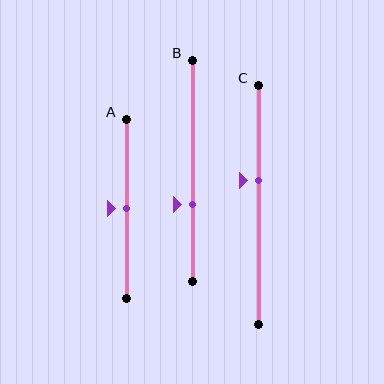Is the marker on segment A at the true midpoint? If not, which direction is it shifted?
Yes, the marker on segment A is at the true midpoint.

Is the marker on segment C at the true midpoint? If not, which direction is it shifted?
No, the marker on segment C is shifted upward by about 10% of the segment length.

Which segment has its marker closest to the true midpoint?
Segment A has its marker closest to the true midpoint.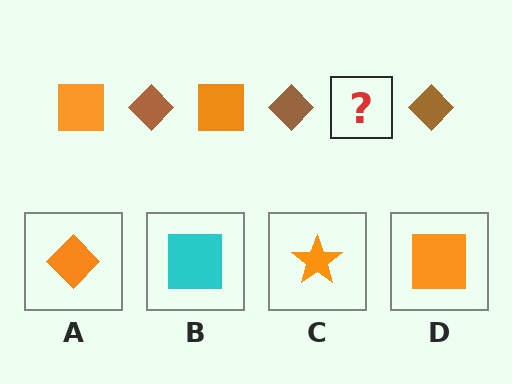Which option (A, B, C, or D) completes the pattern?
D.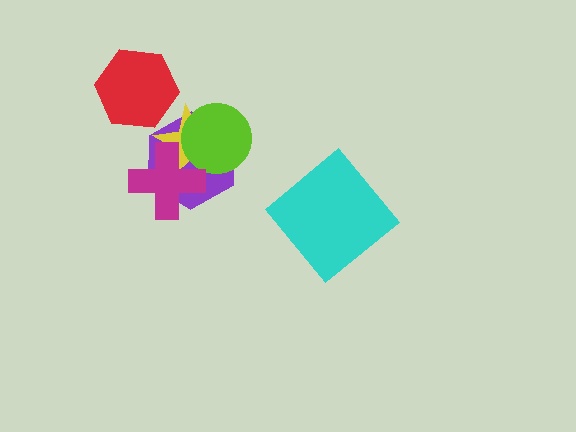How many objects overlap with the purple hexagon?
3 objects overlap with the purple hexagon.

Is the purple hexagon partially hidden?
Yes, it is partially covered by another shape.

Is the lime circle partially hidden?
Yes, it is partially covered by another shape.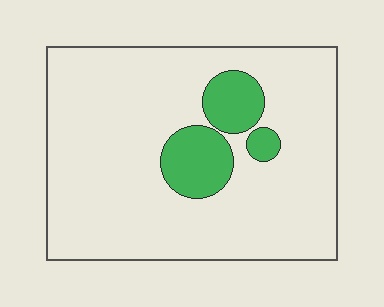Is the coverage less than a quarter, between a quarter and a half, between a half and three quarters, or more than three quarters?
Less than a quarter.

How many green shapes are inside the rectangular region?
3.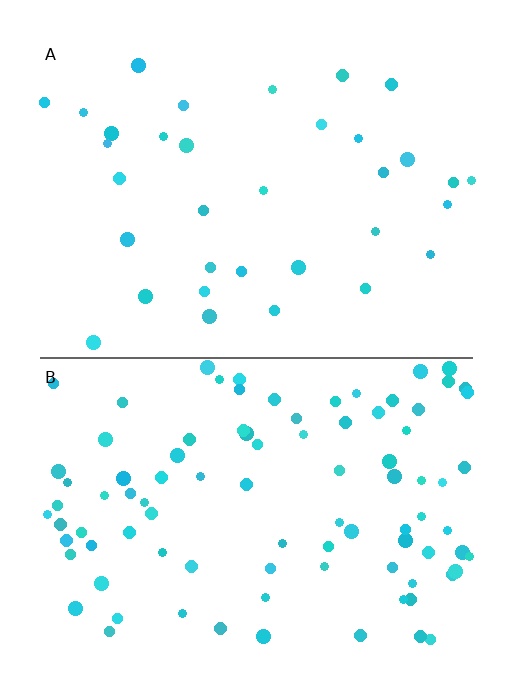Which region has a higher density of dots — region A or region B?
B (the bottom).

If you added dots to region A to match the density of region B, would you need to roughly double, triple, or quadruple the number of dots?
Approximately triple.